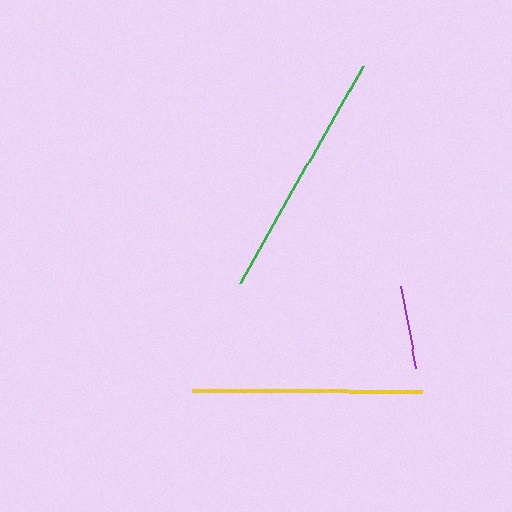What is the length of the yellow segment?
The yellow segment is approximately 230 pixels long.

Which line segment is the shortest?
The purple line is the shortest at approximately 83 pixels.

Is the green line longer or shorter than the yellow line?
The green line is longer than the yellow line.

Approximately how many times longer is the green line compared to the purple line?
The green line is approximately 3.0 times the length of the purple line.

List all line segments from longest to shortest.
From longest to shortest: green, yellow, purple.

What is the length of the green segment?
The green segment is approximately 250 pixels long.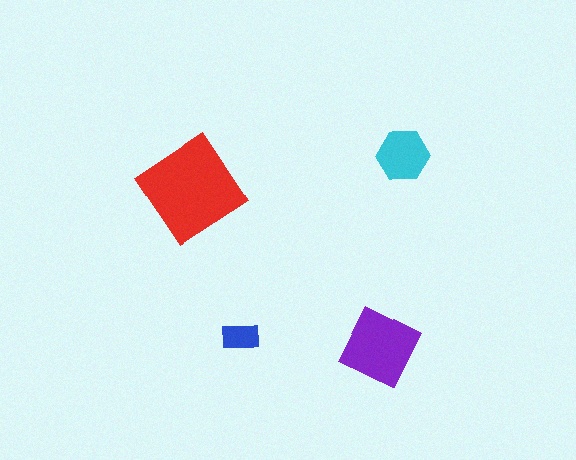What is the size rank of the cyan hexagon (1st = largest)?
3rd.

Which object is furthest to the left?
The red diamond is leftmost.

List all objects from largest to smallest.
The red diamond, the purple diamond, the cyan hexagon, the blue rectangle.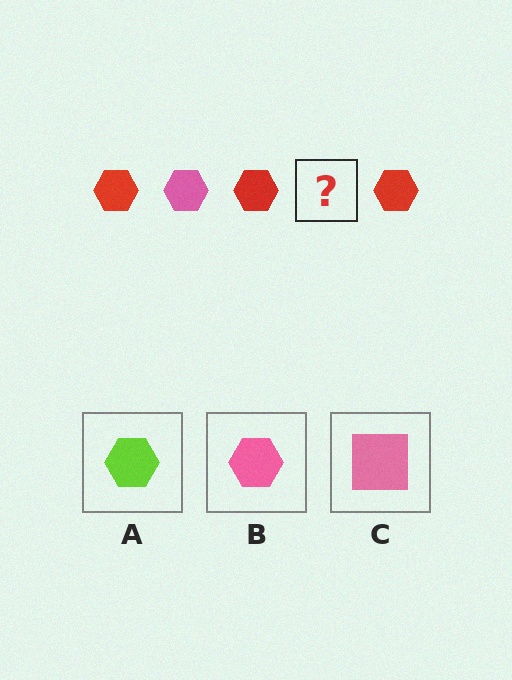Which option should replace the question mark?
Option B.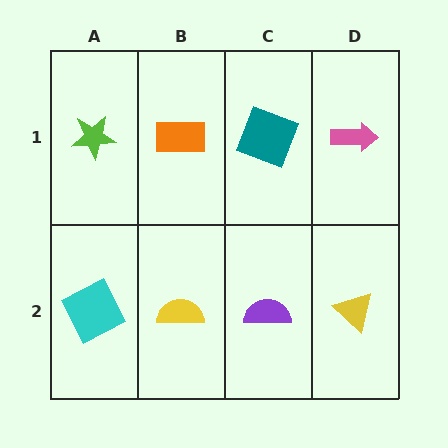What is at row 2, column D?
A yellow triangle.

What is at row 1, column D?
A pink arrow.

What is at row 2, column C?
A purple semicircle.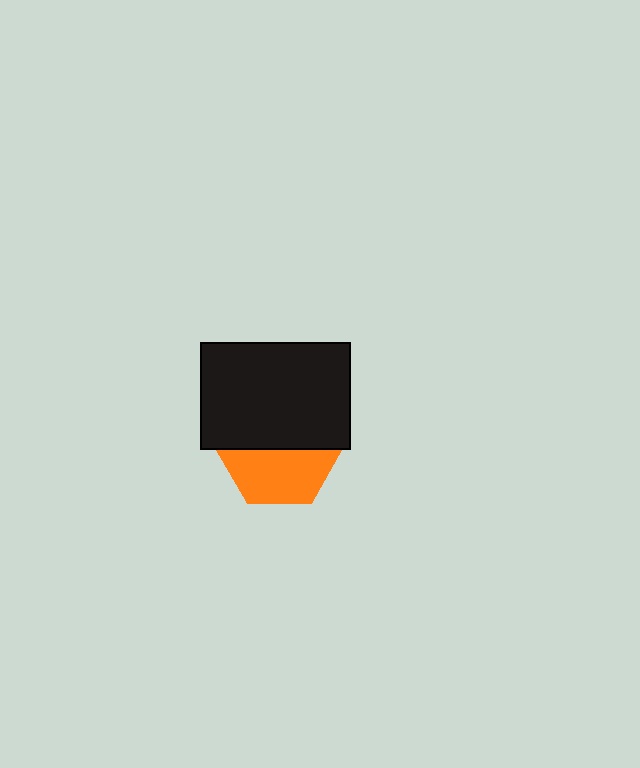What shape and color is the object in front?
The object in front is a black rectangle.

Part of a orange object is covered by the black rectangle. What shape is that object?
It is a hexagon.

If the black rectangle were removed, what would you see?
You would see the complete orange hexagon.